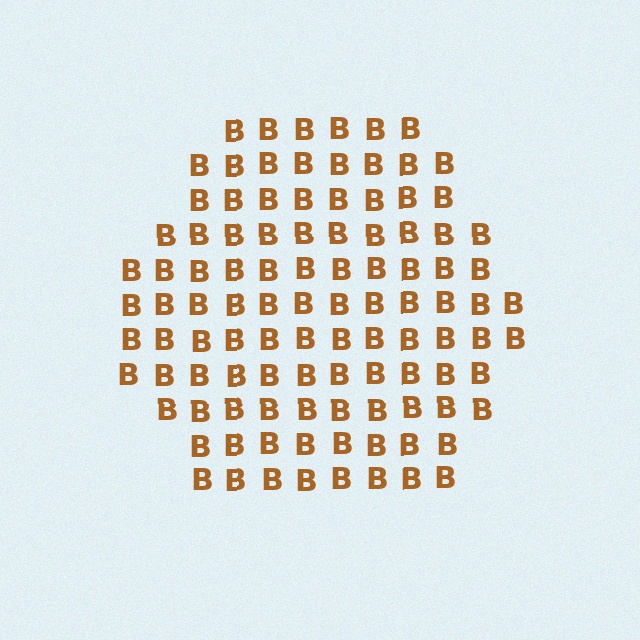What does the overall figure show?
The overall figure shows a hexagon.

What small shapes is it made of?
It is made of small letter B's.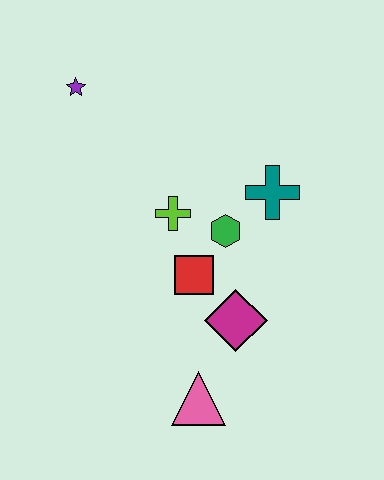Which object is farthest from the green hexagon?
The purple star is farthest from the green hexagon.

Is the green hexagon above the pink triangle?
Yes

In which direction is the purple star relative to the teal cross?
The purple star is to the left of the teal cross.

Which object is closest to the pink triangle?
The magenta diamond is closest to the pink triangle.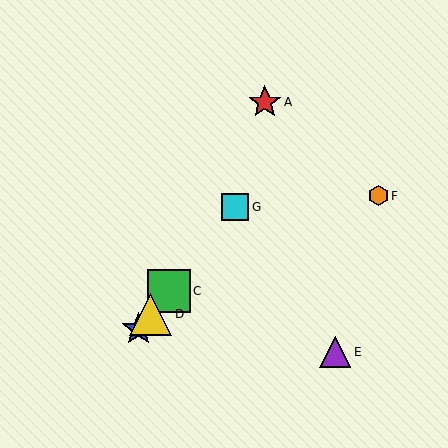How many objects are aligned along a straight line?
4 objects (B, C, D, G) are aligned along a straight line.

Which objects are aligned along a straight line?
Objects B, C, D, G are aligned along a straight line.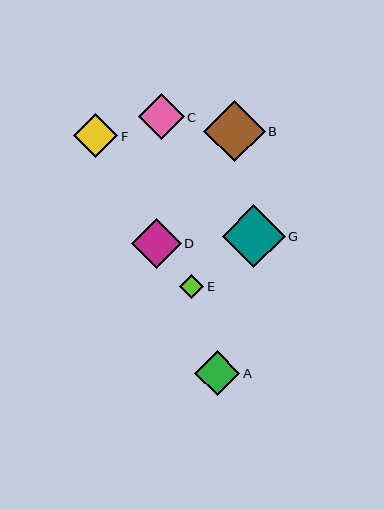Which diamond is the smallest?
Diamond E is the smallest with a size of approximately 24 pixels.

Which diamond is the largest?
Diamond G is the largest with a size of approximately 63 pixels.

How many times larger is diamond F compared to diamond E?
Diamond F is approximately 1.8 times the size of diamond E.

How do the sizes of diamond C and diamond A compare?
Diamond C and diamond A are approximately the same size.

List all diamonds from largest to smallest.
From largest to smallest: G, B, D, C, A, F, E.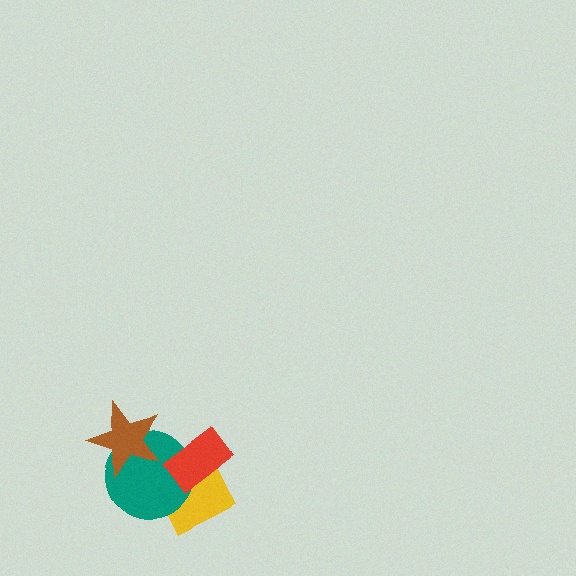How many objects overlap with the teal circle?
3 objects overlap with the teal circle.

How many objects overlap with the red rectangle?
2 objects overlap with the red rectangle.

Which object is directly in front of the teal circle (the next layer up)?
The red rectangle is directly in front of the teal circle.